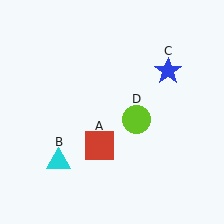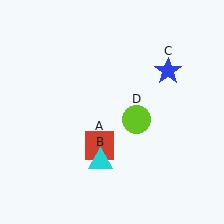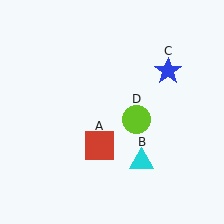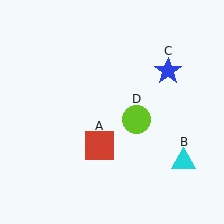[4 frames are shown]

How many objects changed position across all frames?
1 object changed position: cyan triangle (object B).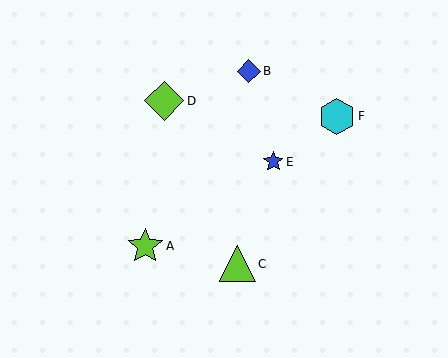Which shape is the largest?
The lime diamond (labeled D) is the largest.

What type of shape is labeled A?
Shape A is a lime star.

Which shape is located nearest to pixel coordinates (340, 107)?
The cyan hexagon (labeled F) at (337, 116) is nearest to that location.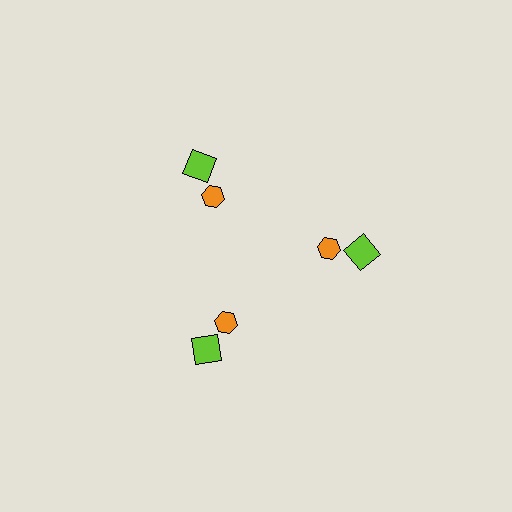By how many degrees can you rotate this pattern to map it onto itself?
The pattern maps onto itself every 120 degrees of rotation.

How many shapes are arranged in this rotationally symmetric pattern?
There are 6 shapes, arranged in 3 groups of 2.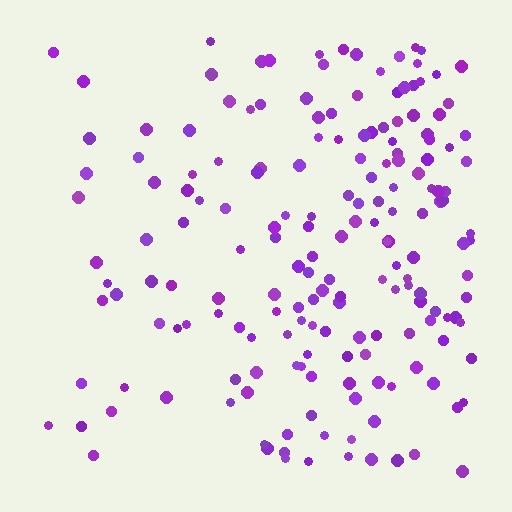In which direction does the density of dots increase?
From left to right, with the right side densest.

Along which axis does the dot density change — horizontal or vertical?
Horizontal.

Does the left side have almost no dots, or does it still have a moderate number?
Still a moderate number, just noticeably fewer than the right.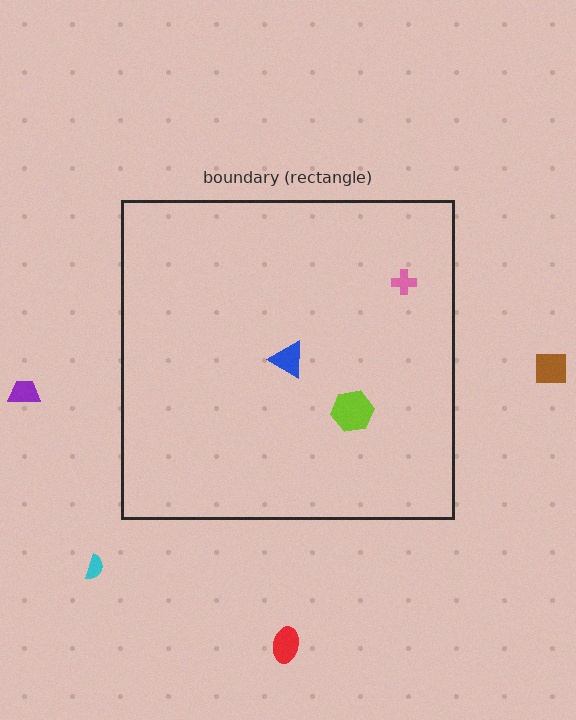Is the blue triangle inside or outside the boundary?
Inside.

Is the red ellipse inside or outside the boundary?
Outside.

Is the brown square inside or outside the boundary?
Outside.